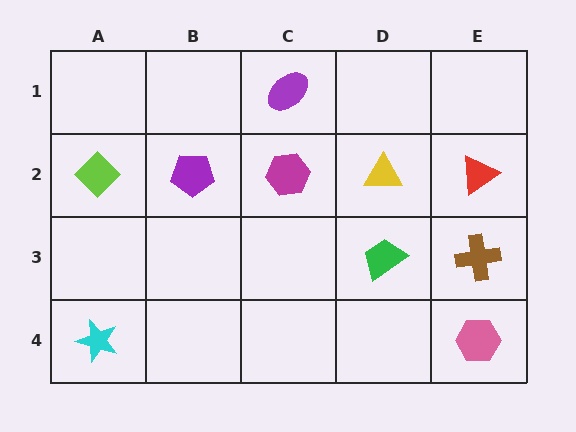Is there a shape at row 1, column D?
No, that cell is empty.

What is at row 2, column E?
A red triangle.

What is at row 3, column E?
A brown cross.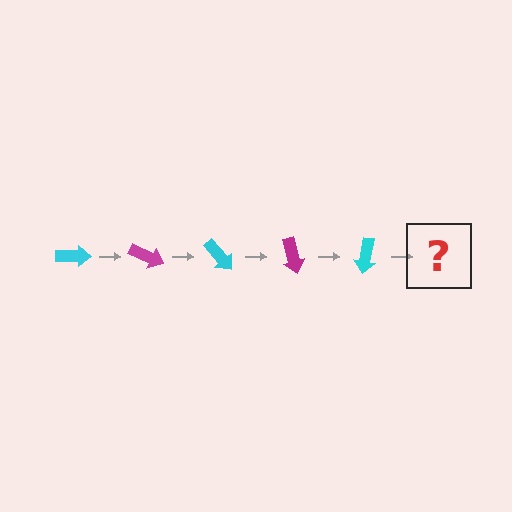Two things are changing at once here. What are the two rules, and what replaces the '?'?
The two rules are that it rotates 25 degrees each step and the color cycles through cyan and magenta. The '?' should be a magenta arrow, rotated 125 degrees from the start.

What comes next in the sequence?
The next element should be a magenta arrow, rotated 125 degrees from the start.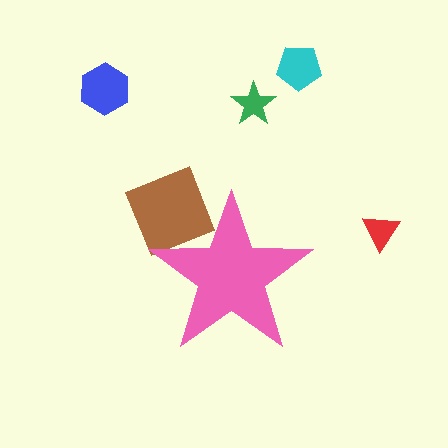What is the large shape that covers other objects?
A pink star.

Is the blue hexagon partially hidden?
No, the blue hexagon is fully visible.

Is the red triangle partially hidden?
No, the red triangle is fully visible.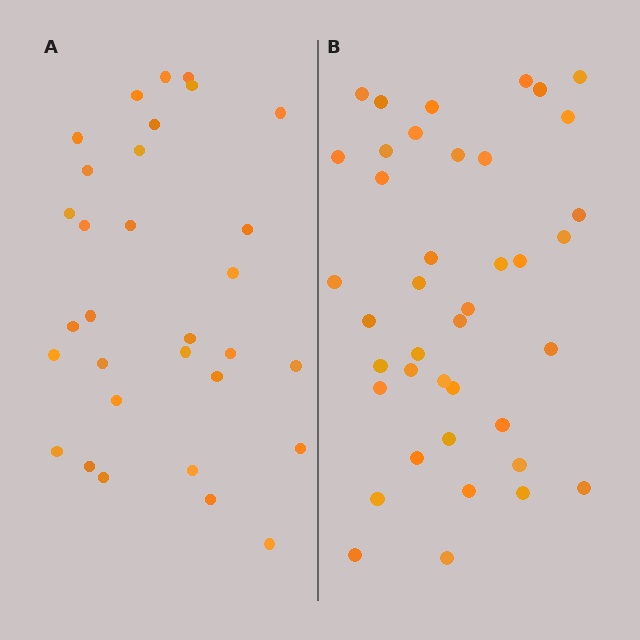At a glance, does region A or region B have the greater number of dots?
Region B (the right region) has more dots.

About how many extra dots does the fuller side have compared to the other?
Region B has roughly 8 or so more dots than region A.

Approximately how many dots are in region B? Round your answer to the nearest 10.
About 40 dots.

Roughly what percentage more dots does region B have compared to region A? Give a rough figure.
About 30% more.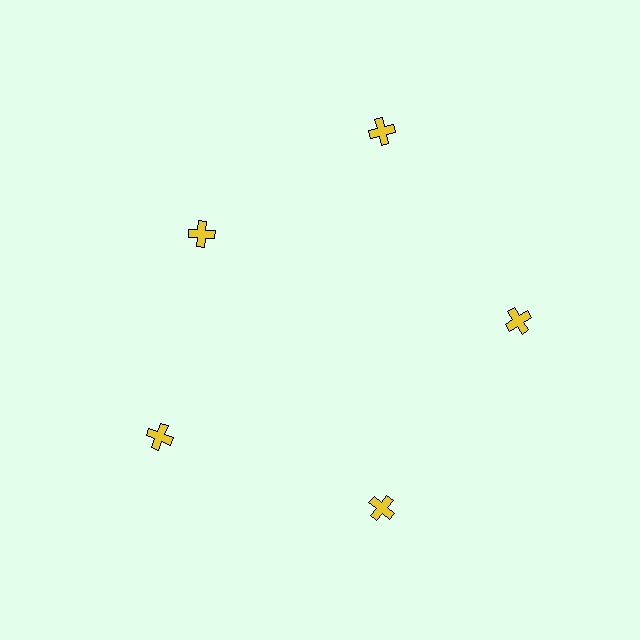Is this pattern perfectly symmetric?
No. The 5 yellow crosses are arranged in a ring, but one element near the 10 o'clock position is pulled inward toward the center, breaking the 5-fold rotational symmetry.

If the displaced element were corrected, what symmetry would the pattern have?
It would have 5-fold rotational symmetry — the pattern would map onto itself every 72 degrees.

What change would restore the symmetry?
The symmetry would be restored by moving it outward, back onto the ring so that all 5 crosses sit at equal angles and equal distance from the center.